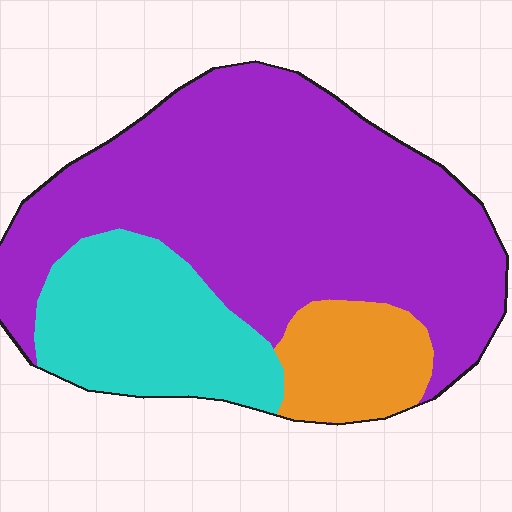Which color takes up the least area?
Orange, at roughly 10%.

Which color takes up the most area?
Purple, at roughly 65%.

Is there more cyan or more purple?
Purple.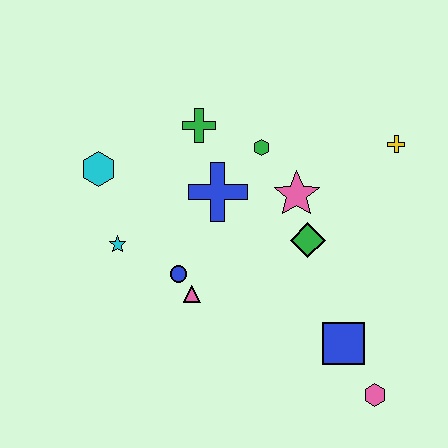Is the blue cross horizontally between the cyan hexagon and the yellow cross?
Yes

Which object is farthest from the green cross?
The pink hexagon is farthest from the green cross.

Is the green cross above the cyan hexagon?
Yes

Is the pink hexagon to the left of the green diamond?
No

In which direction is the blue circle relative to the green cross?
The blue circle is below the green cross.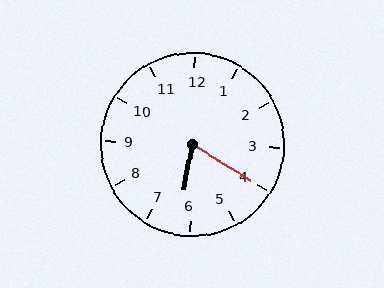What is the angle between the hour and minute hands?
Approximately 70 degrees.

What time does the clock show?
6:20.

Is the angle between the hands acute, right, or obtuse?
It is acute.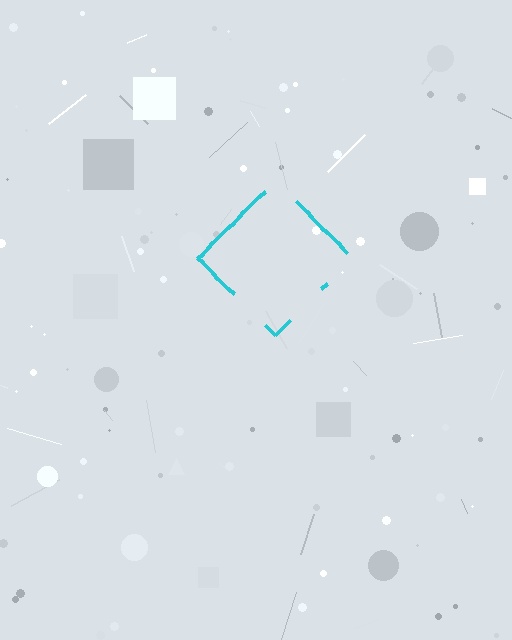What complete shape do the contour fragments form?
The contour fragments form a diamond.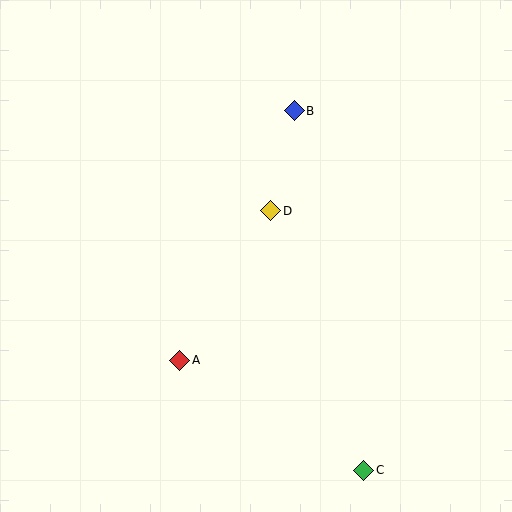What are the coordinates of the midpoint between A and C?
The midpoint between A and C is at (272, 415).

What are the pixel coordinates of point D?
Point D is at (271, 211).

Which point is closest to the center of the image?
Point D at (271, 211) is closest to the center.